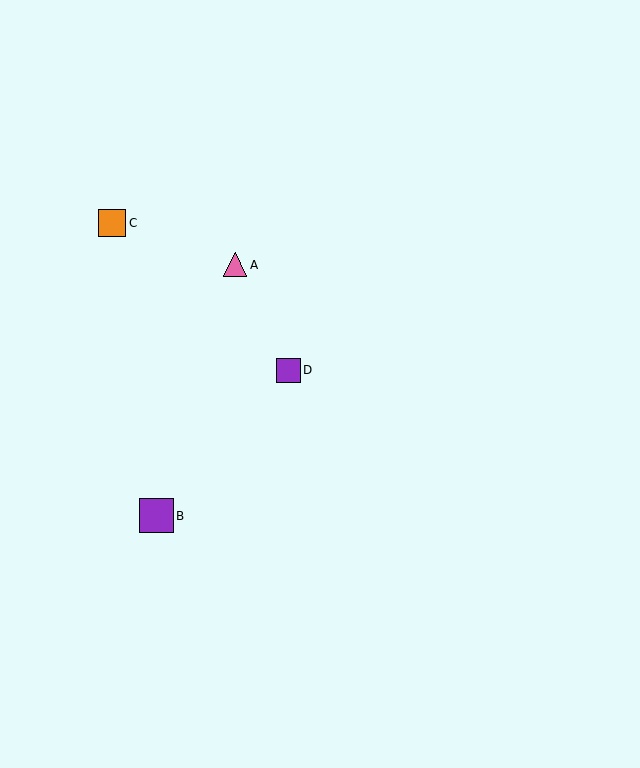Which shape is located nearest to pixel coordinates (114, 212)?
The orange square (labeled C) at (112, 223) is nearest to that location.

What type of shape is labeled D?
Shape D is a purple square.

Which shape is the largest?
The purple square (labeled B) is the largest.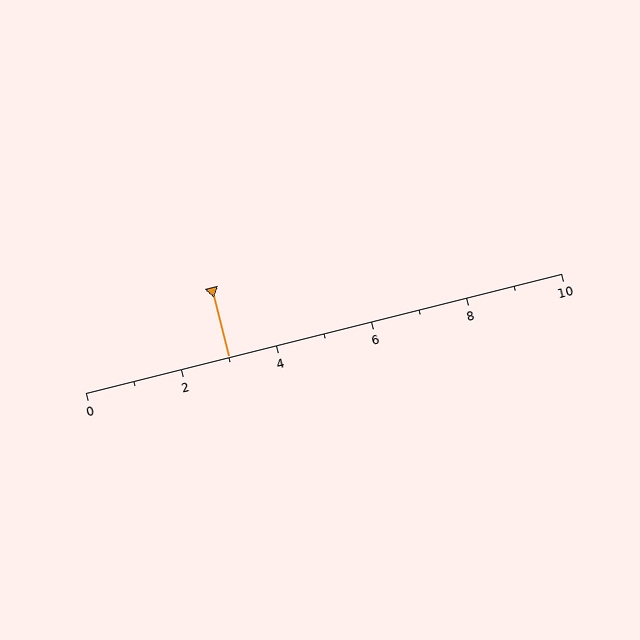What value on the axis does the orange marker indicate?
The marker indicates approximately 3.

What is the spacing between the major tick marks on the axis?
The major ticks are spaced 2 apart.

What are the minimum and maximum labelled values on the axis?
The axis runs from 0 to 10.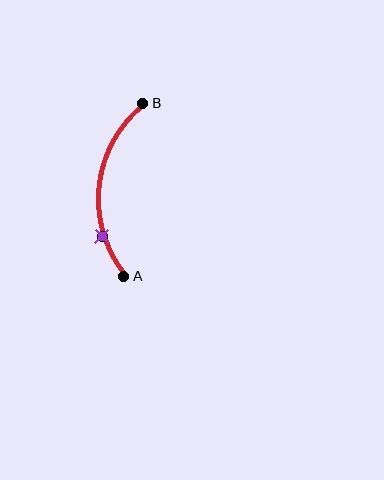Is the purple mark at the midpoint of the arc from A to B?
No. The purple mark lies on the arc but is closer to endpoint A. The arc midpoint would be at the point on the curve equidistant along the arc from both A and B.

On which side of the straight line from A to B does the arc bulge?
The arc bulges to the left of the straight line connecting A and B.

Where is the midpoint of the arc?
The arc midpoint is the point on the curve farthest from the straight line joining A and B. It sits to the left of that line.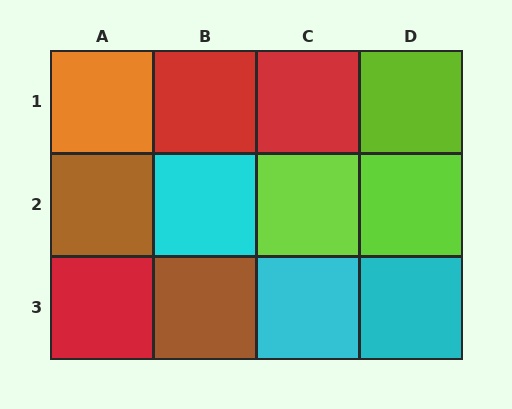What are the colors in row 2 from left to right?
Brown, cyan, lime, lime.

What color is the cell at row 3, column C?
Cyan.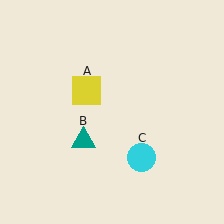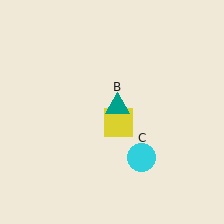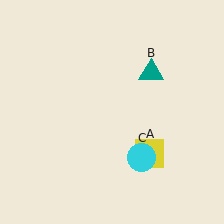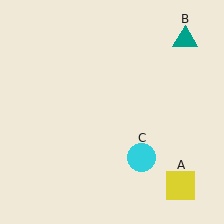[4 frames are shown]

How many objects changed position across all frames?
2 objects changed position: yellow square (object A), teal triangle (object B).